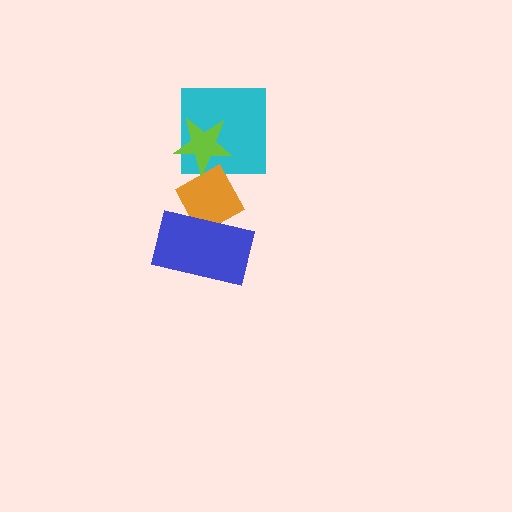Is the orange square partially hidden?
Yes, it is partially covered by another shape.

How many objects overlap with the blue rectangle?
1 object overlaps with the blue rectangle.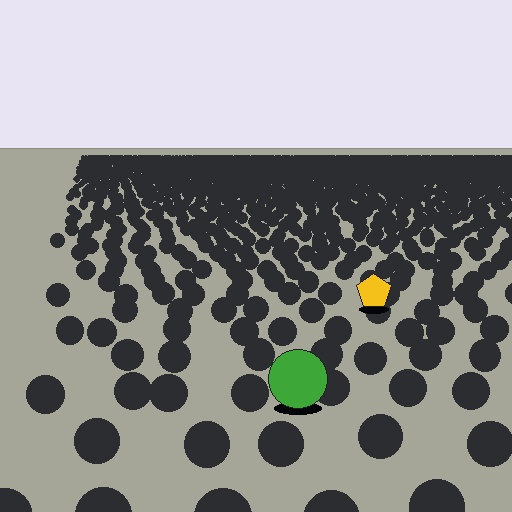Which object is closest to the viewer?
The green circle is closest. The texture marks near it are larger and more spread out.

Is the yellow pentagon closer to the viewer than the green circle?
No. The green circle is closer — you can tell from the texture gradient: the ground texture is coarser near it.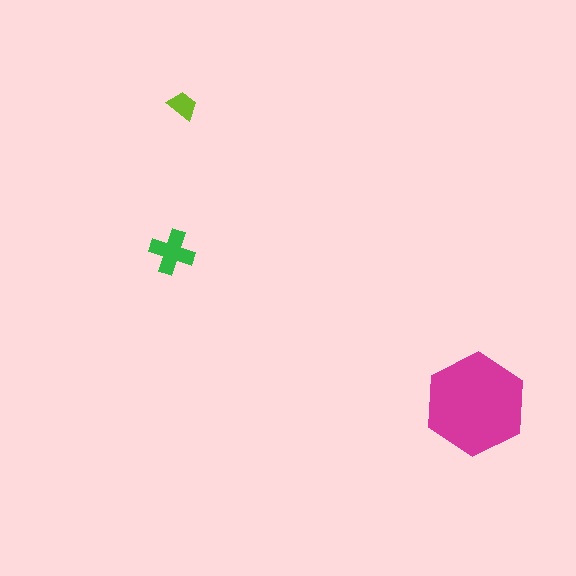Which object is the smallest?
The lime trapezoid.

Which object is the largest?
The magenta hexagon.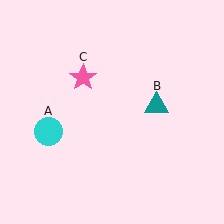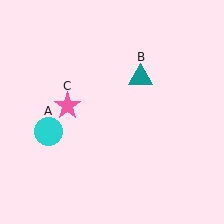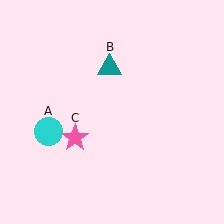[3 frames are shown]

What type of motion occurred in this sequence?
The teal triangle (object B), pink star (object C) rotated counterclockwise around the center of the scene.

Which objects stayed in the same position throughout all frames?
Cyan circle (object A) remained stationary.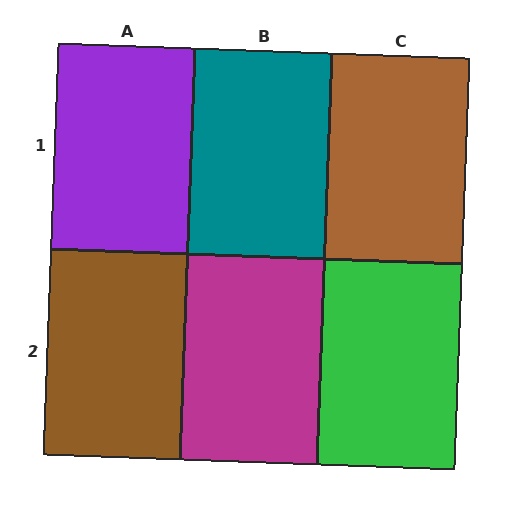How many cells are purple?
1 cell is purple.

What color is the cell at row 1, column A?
Purple.